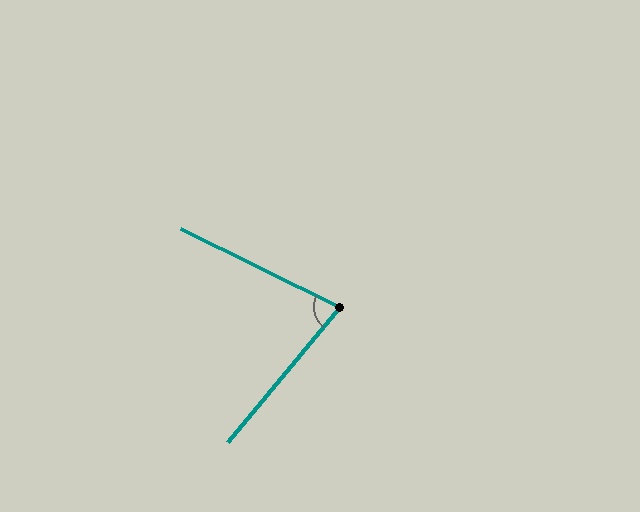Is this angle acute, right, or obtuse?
It is acute.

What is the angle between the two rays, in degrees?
Approximately 76 degrees.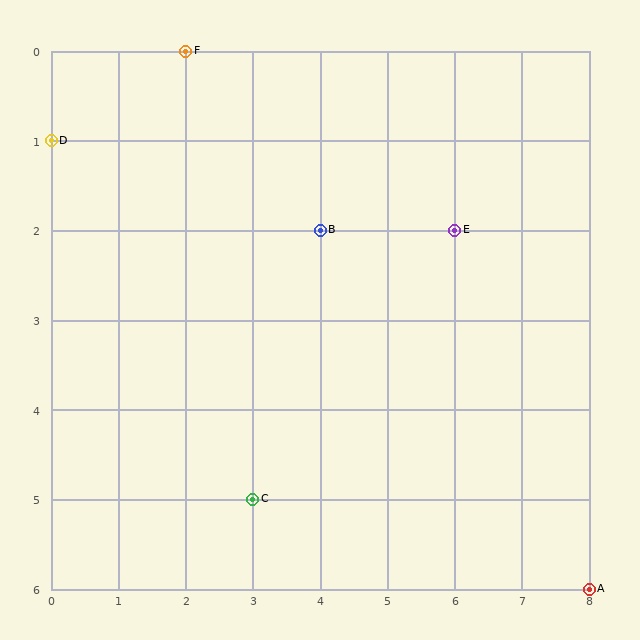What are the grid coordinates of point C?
Point C is at grid coordinates (3, 5).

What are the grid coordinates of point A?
Point A is at grid coordinates (8, 6).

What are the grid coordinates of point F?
Point F is at grid coordinates (2, 0).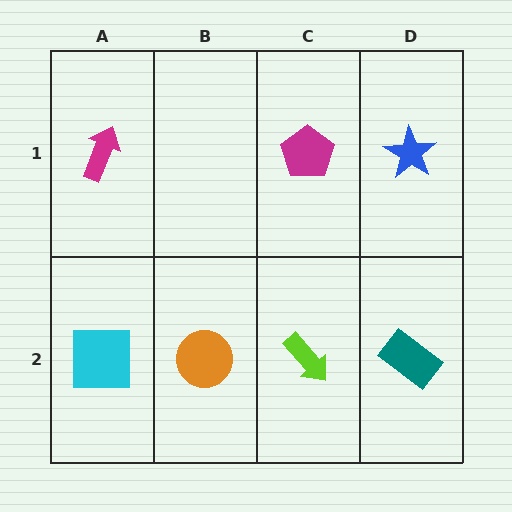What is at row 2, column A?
A cyan square.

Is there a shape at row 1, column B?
No, that cell is empty.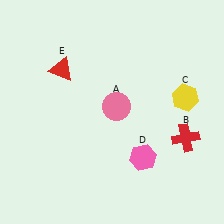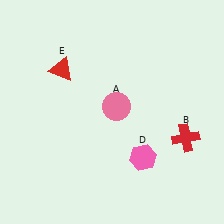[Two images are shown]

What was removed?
The yellow hexagon (C) was removed in Image 2.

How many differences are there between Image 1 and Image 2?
There is 1 difference between the two images.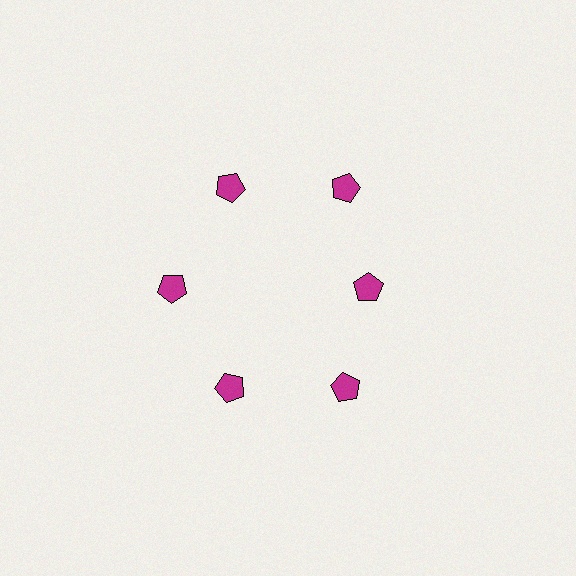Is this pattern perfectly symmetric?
No. The 6 magenta pentagons are arranged in a ring, but one element near the 3 o'clock position is pulled inward toward the center, breaking the 6-fold rotational symmetry.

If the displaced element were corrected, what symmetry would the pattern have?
It would have 6-fold rotational symmetry — the pattern would map onto itself every 60 degrees.